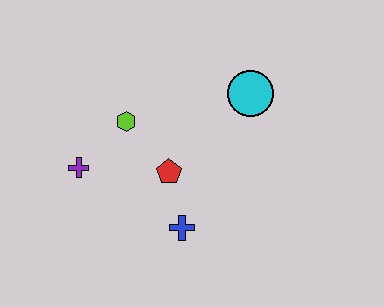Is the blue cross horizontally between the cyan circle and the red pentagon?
Yes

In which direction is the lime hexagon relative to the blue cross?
The lime hexagon is above the blue cross.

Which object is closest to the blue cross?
The red pentagon is closest to the blue cross.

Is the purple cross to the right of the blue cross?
No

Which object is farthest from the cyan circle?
The purple cross is farthest from the cyan circle.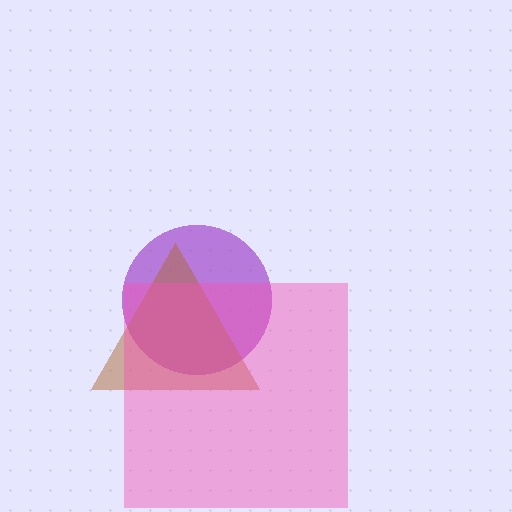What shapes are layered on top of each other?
The layered shapes are: a purple circle, a brown triangle, a pink square.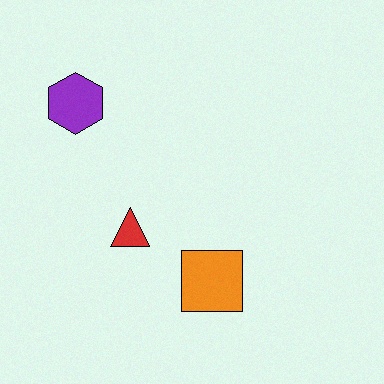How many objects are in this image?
There are 3 objects.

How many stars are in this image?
There are no stars.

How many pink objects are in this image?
There are no pink objects.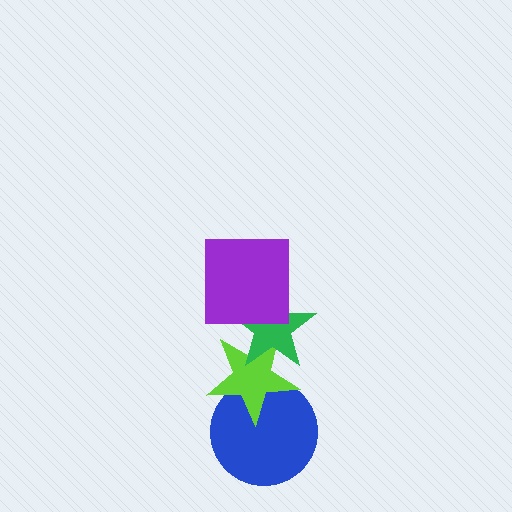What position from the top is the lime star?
The lime star is 3rd from the top.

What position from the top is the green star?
The green star is 2nd from the top.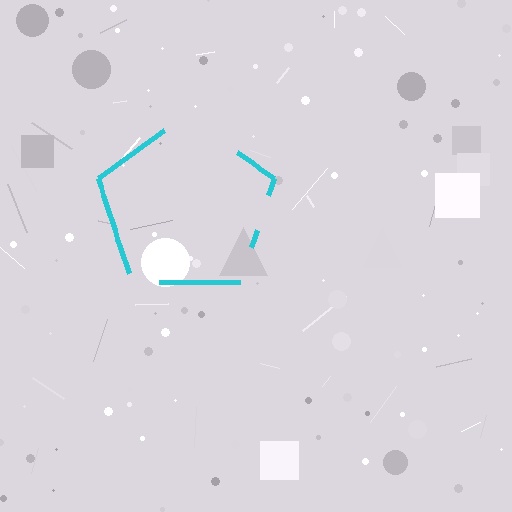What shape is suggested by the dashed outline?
The dashed outline suggests a pentagon.